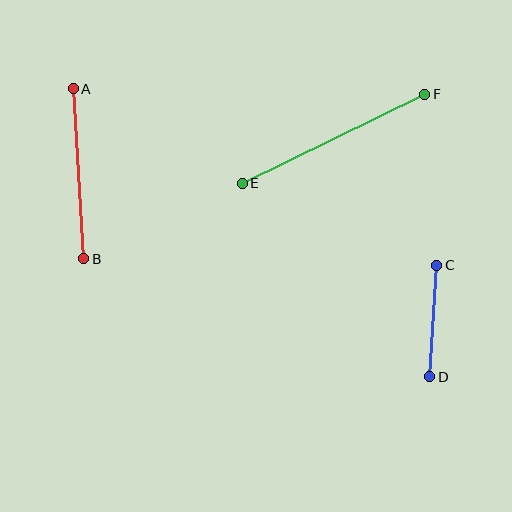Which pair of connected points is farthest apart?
Points E and F are farthest apart.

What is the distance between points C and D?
The distance is approximately 112 pixels.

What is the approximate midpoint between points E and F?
The midpoint is at approximately (334, 139) pixels.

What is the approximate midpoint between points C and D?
The midpoint is at approximately (433, 321) pixels.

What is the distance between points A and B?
The distance is approximately 171 pixels.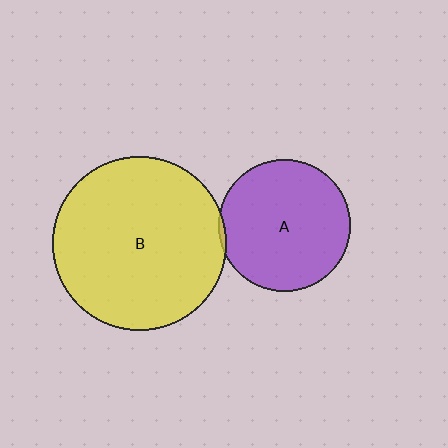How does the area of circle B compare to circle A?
Approximately 1.7 times.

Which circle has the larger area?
Circle B (yellow).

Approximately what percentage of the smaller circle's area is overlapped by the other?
Approximately 5%.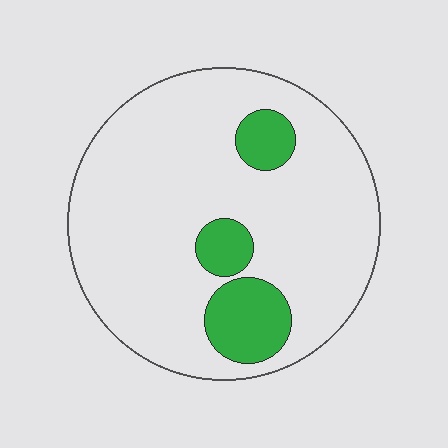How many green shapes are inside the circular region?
3.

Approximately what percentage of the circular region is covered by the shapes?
Approximately 15%.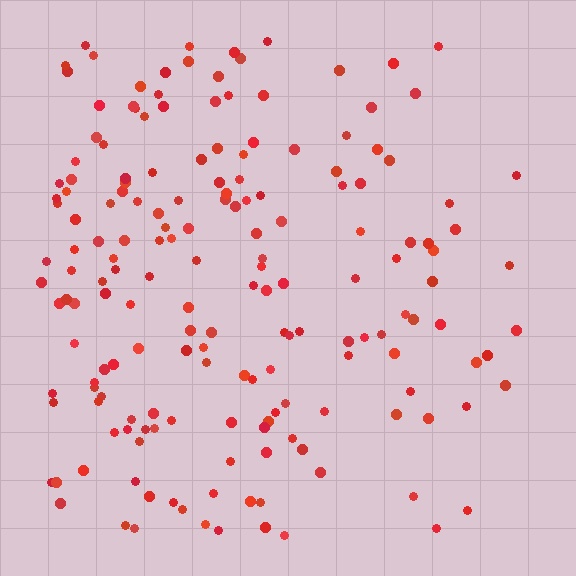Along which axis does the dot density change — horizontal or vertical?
Horizontal.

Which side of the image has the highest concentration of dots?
The left.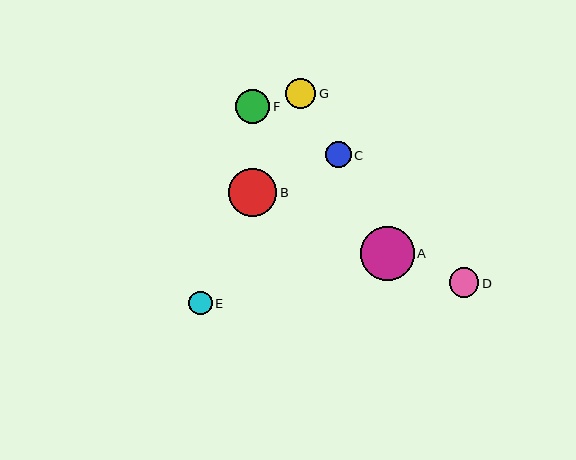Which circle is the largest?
Circle A is the largest with a size of approximately 54 pixels.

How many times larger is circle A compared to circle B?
Circle A is approximately 1.1 times the size of circle B.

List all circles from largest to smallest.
From largest to smallest: A, B, F, G, D, C, E.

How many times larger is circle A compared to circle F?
Circle A is approximately 1.6 times the size of circle F.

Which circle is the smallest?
Circle E is the smallest with a size of approximately 23 pixels.